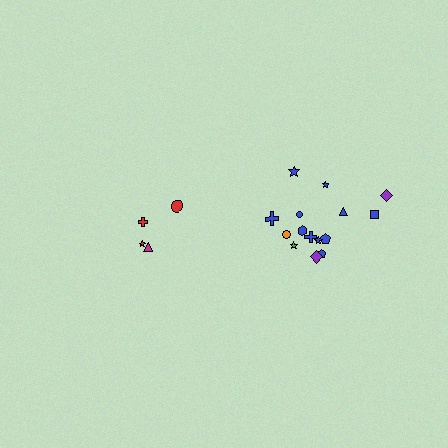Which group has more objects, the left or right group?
The right group.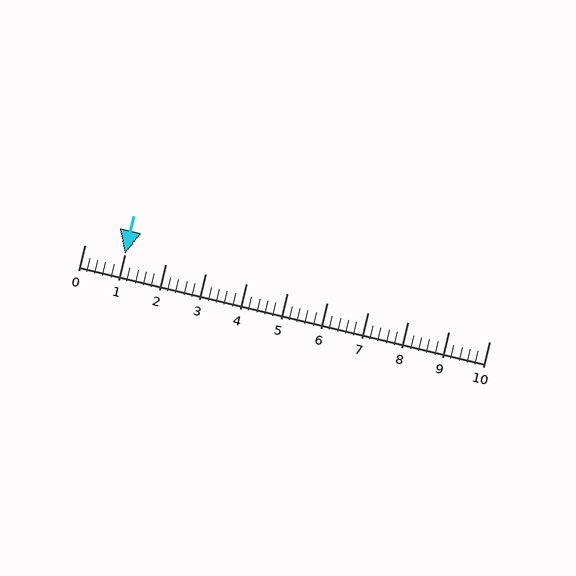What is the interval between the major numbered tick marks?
The major tick marks are spaced 1 units apart.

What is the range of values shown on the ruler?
The ruler shows values from 0 to 10.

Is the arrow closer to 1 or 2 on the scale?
The arrow is closer to 1.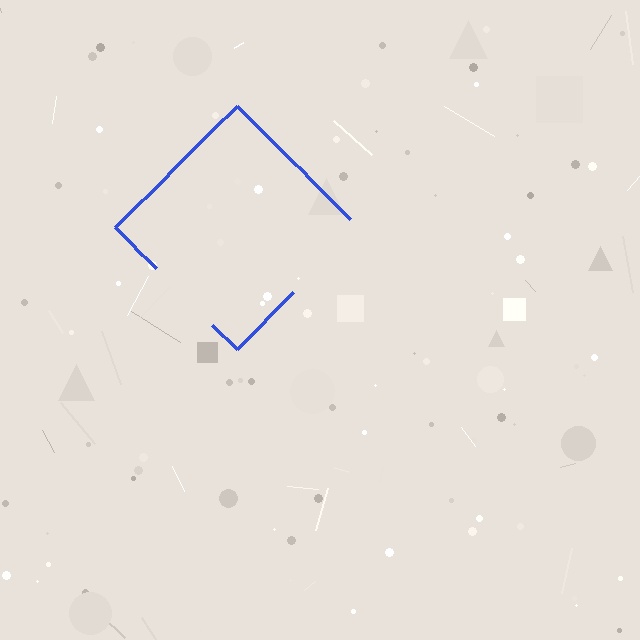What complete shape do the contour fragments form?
The contour fragments form a diamond.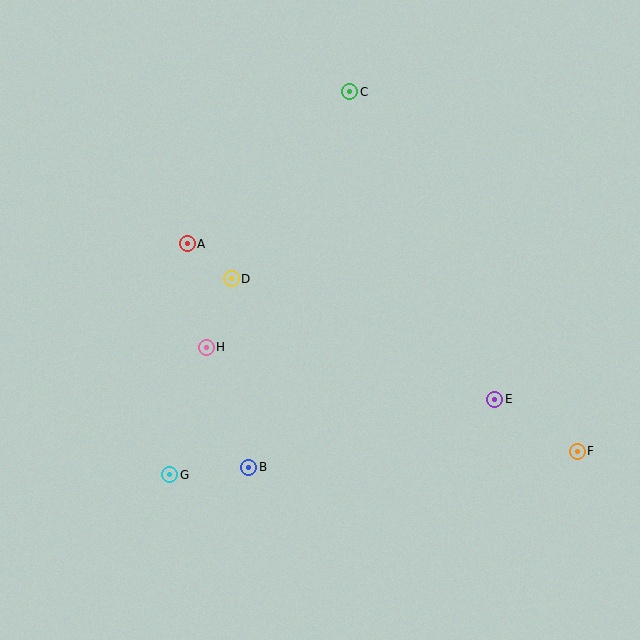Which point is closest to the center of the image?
Point D at (231, 279) is closest to the center.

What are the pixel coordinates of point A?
Point A is at (187, 244).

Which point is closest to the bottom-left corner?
Point G is closest to the bottom-left corner.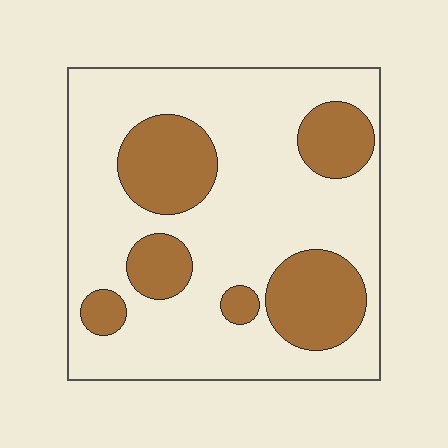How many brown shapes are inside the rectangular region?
6.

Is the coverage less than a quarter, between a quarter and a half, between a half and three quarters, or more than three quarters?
Between a quarter and a half.